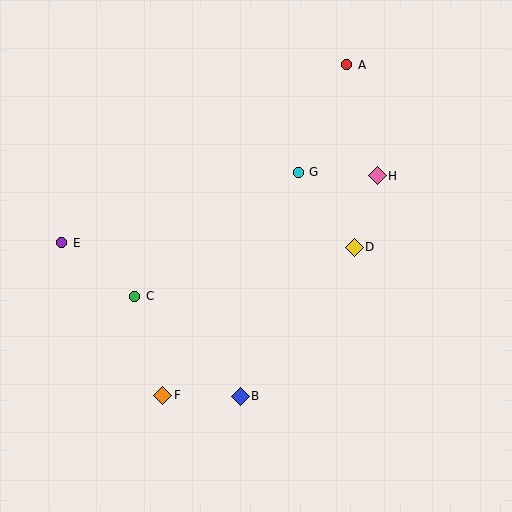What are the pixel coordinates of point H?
Point H is at (377, 176).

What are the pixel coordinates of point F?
Point F is at (163, 395).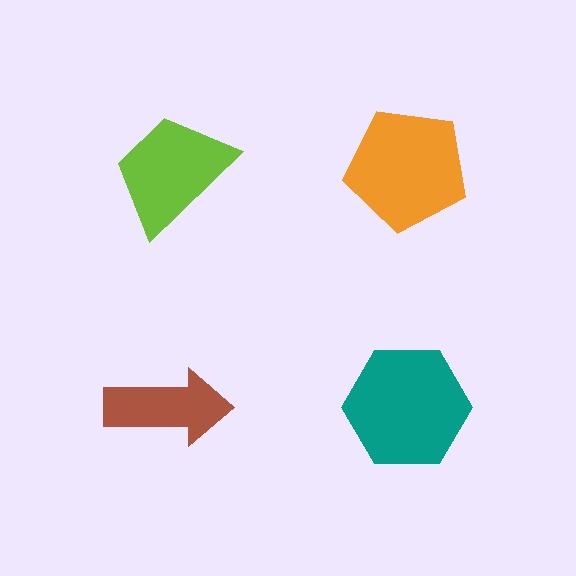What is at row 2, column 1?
A brown arrow.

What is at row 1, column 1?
A lime trapezoid.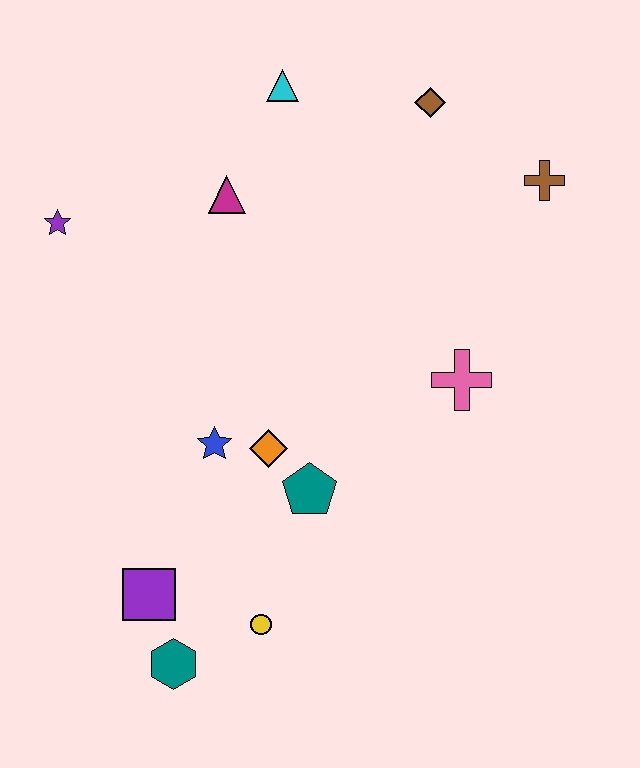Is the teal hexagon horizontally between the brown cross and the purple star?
Yes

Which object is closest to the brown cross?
The brown diamond is closest to the brown cross.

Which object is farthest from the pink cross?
The purple star is farthest from the pink cross.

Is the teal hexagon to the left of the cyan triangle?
Yes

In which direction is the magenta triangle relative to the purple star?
The magenta triangle is to the right of the purple star.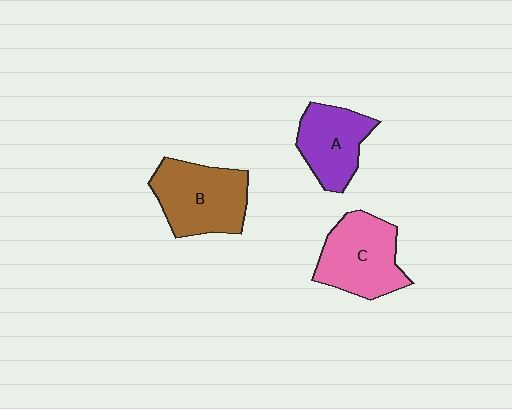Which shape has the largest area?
Shape B (brown).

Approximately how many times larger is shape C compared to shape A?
Approximately 1.2 times.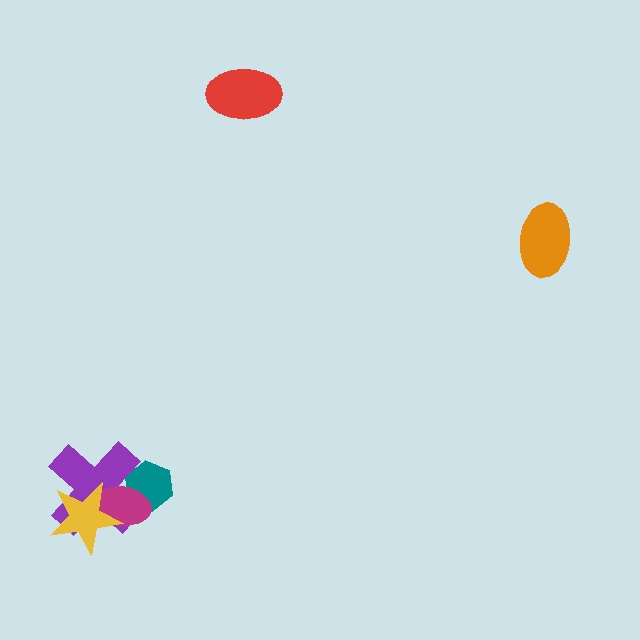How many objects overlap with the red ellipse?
0 objects overlap with the red ellipse.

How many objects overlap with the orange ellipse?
0 objects overlap with the orange ellipse.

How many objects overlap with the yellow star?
2 objects overlap with the yellow star.